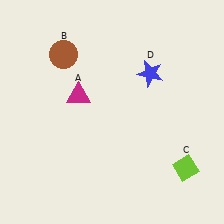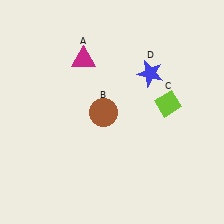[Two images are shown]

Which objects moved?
The objects that moved are: the magenta triangle (A), the brown circle (B), the lime diamond (C).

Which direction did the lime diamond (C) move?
The lime diamond (C) moved up.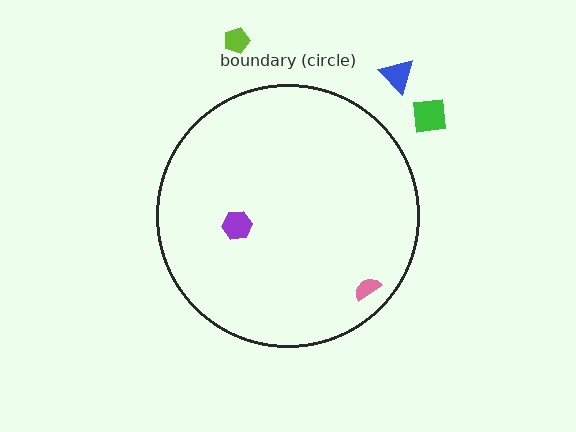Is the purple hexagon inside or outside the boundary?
Inside.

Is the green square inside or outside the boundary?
Outside.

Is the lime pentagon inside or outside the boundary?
Outside.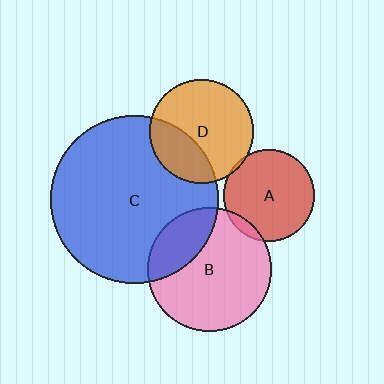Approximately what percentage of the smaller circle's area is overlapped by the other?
Approximately 30%.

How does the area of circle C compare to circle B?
Approximately 1.8 times.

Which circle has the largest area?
Circle C (blue).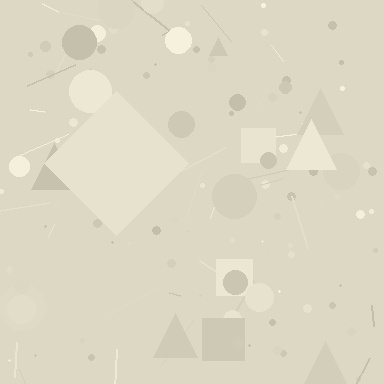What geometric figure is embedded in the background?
A diamond is embedded in the background.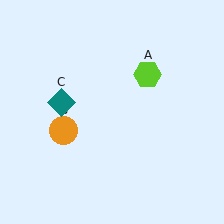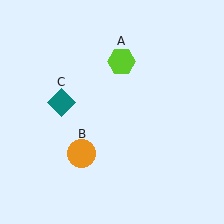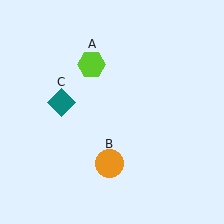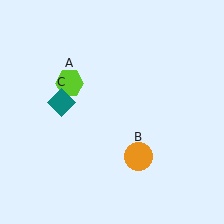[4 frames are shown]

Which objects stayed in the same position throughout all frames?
Teal diamond (object C) remained stationary.